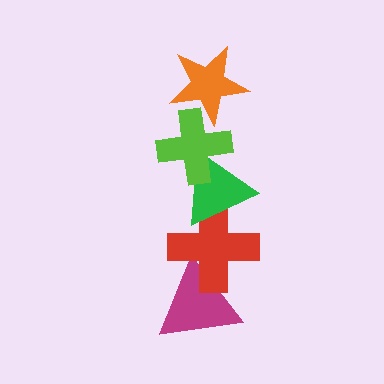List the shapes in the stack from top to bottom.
From top to bottom: the orange star, the lime cross, the green triangle, the red cross, the magenta triangle.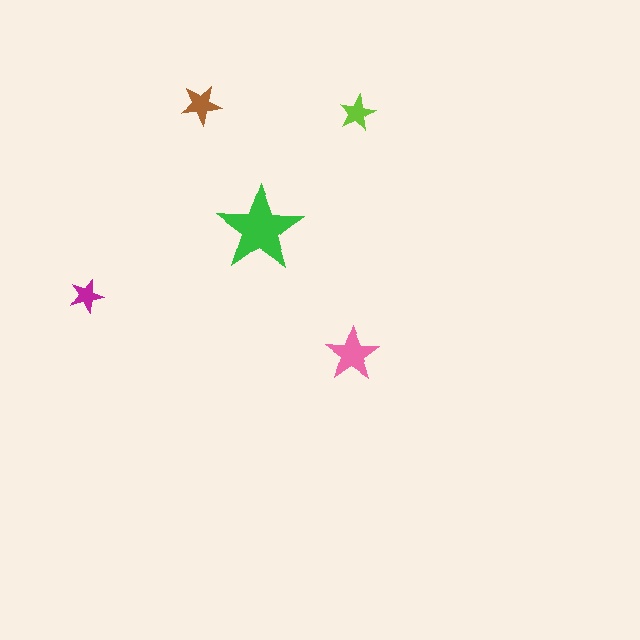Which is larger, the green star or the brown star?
The green one.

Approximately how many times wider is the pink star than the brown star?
About 1.5 times wider.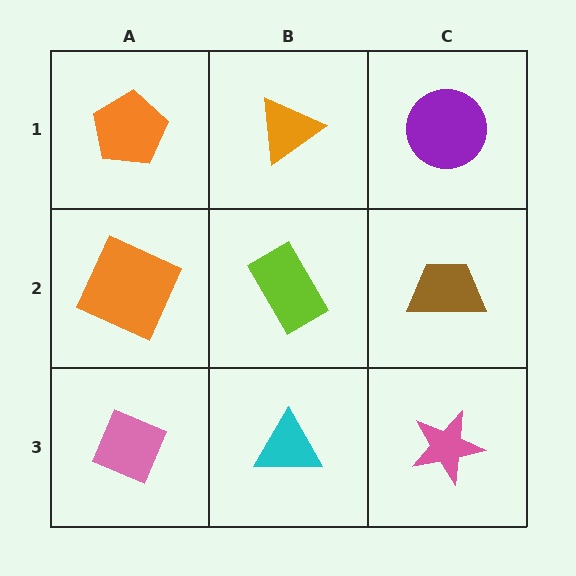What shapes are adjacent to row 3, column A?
An orange square (row 2, column A), a cyan triangle (row 3, column B).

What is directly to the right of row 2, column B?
A brown trapezoid.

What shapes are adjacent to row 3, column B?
A lime rectangle (row 2, column B), a pink diamond (row 3, column A), a pink star (row 3, column C).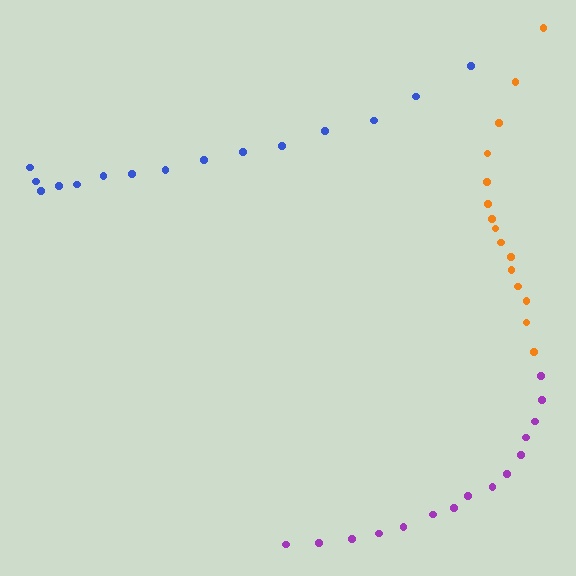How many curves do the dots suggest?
There are 3 distinct paths.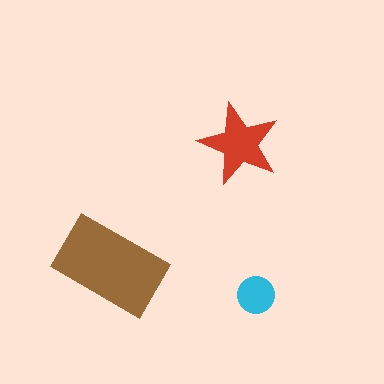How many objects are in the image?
There are 3 objects in the image.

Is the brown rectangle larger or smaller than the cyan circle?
Larger.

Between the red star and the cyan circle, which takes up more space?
The red star.